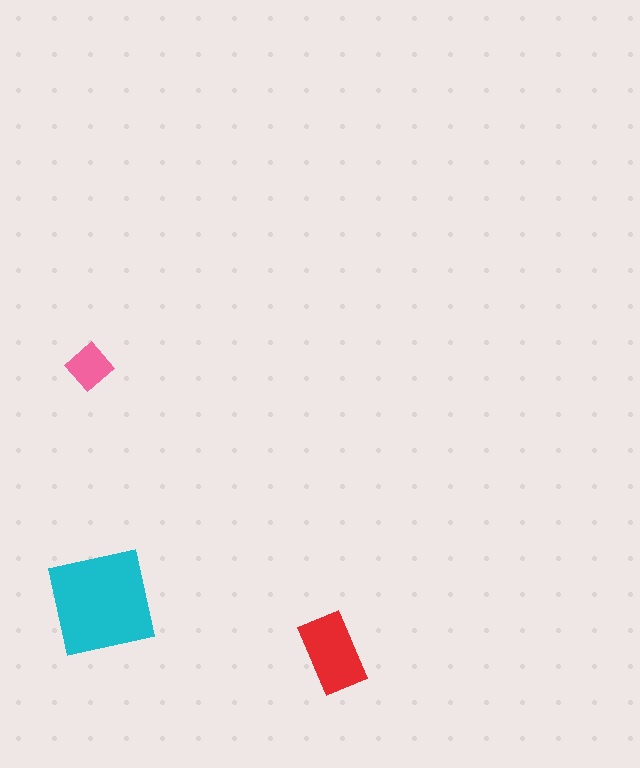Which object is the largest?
The cyan square.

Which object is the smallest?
The pink diamond.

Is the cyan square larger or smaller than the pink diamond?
Larger.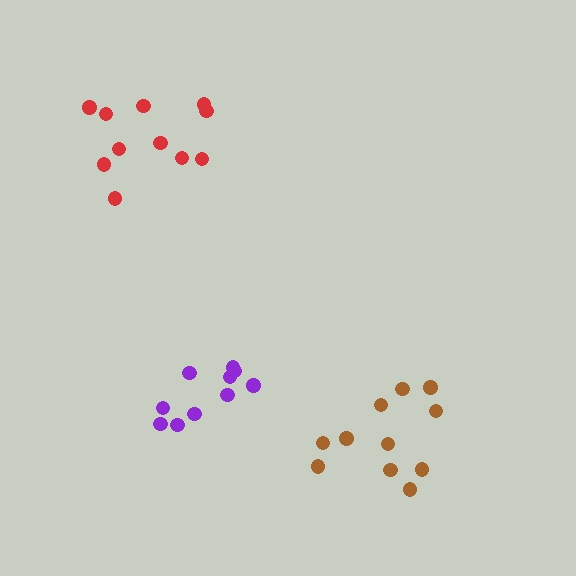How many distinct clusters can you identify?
There are 3 distinct clusters.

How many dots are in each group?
Group 1: 10 dots, Group 2: 11 dots, Group 3: 11 dots (32 total).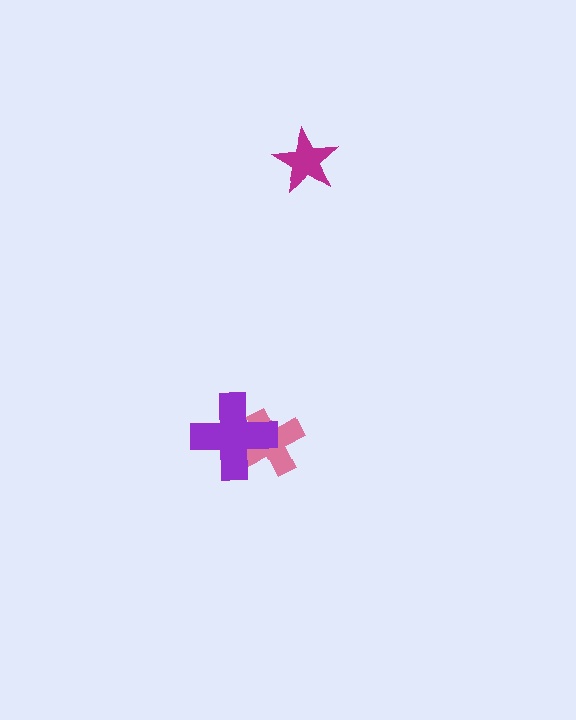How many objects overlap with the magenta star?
0 objects overlap with the magenta star.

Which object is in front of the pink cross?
The purple cross is in front of the pink cross.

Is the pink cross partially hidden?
Yes, it is partially covered by another shape.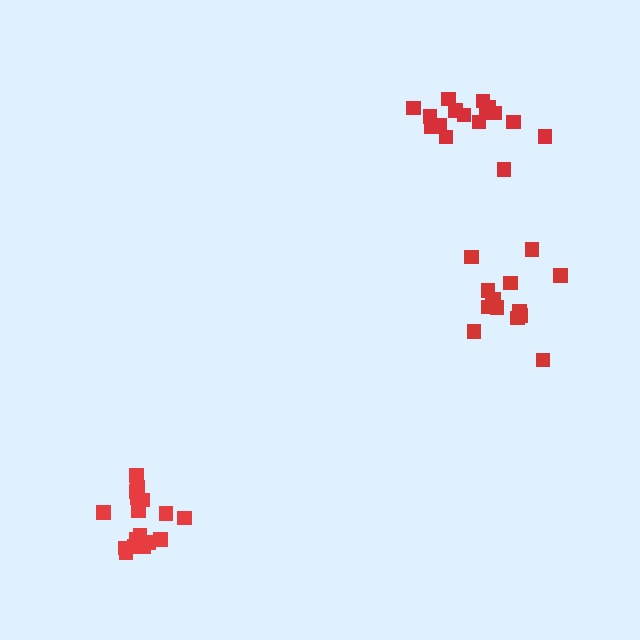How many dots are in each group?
Group 1: 18 dots, Group 2: 17 dots, Group 3: 14 dots (49 total).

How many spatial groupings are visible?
There are 3 spatial groupings.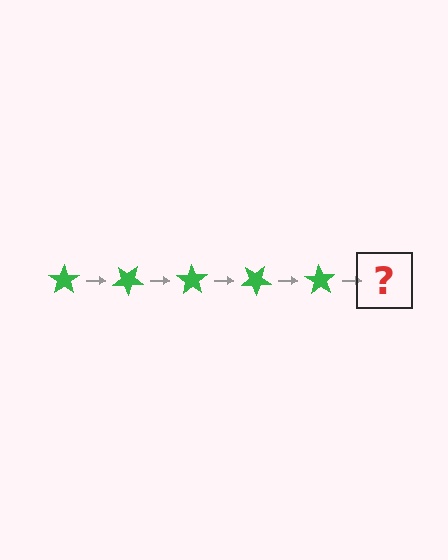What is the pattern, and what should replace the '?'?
The pattern is that the star rotates 35 degrees each step. The '?' should be a green star rotated 175 degrees.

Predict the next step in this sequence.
The next step is a green star rotated 175 degrees.